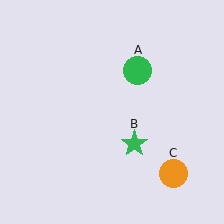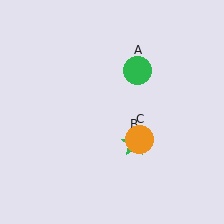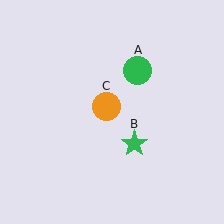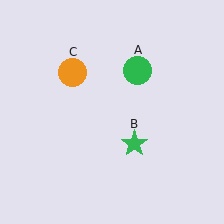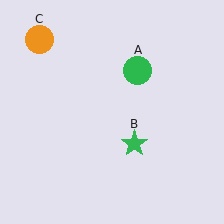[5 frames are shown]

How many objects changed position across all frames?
1 object changed position: orange circle (object C).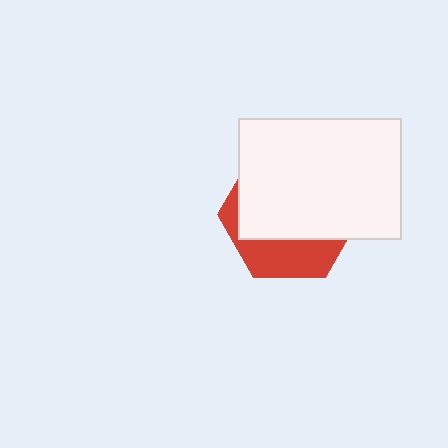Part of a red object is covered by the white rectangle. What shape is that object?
It is a hexagon.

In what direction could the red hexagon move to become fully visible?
The red hexagon could move down. That would shift it out from behind the white rectangle entirely.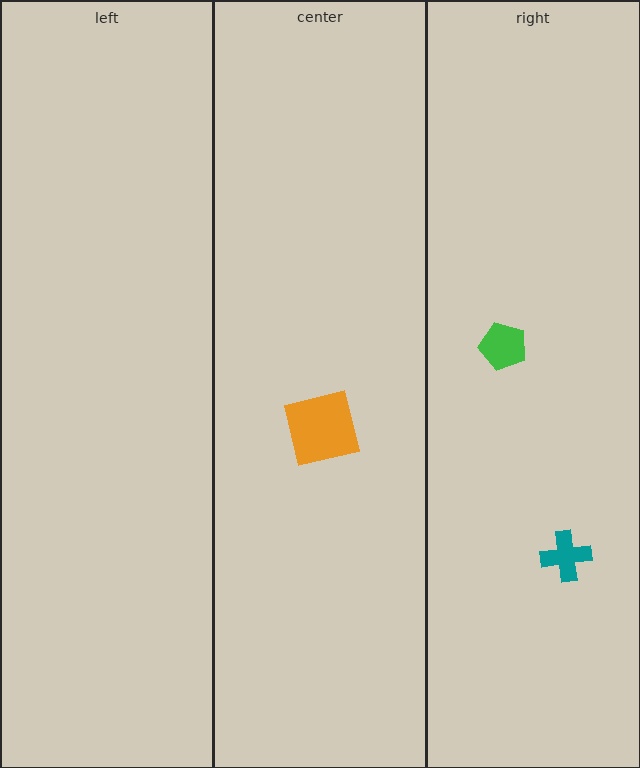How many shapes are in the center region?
1.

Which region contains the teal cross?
The right region.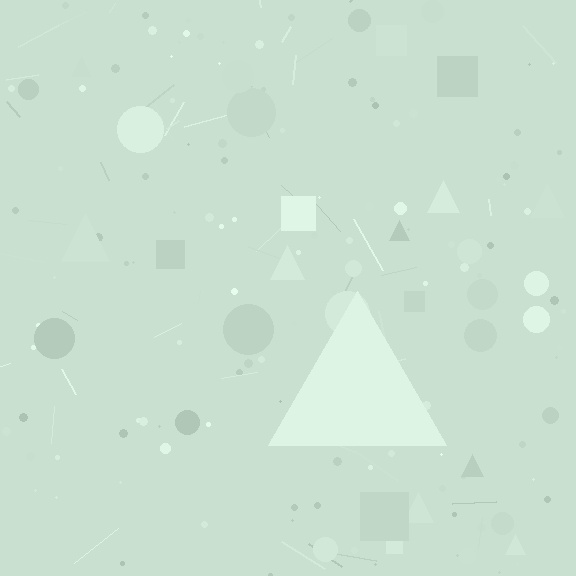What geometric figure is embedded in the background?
A triangle is embedded in the background.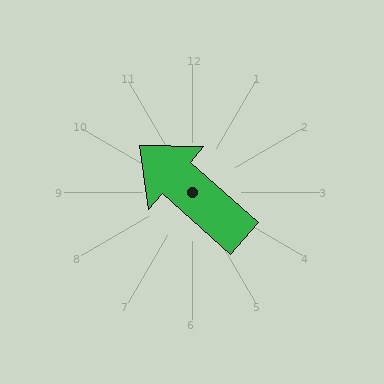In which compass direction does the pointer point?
Northwest.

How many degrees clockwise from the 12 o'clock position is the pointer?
Approximately 311 degrees.